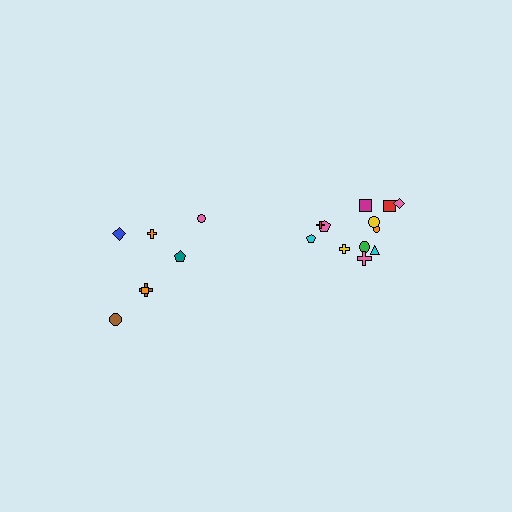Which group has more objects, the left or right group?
The right group.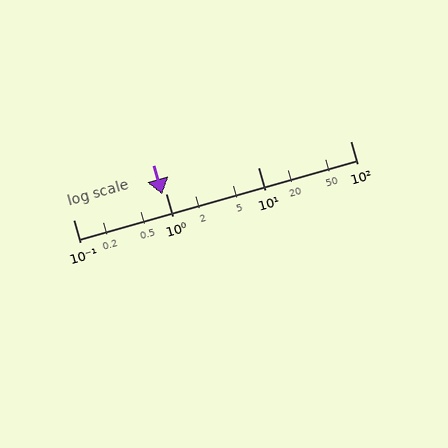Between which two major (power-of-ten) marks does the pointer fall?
The pointer is between 0.1 and 1.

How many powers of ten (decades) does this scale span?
The scale spans 3 decades, from 0.1 to 100.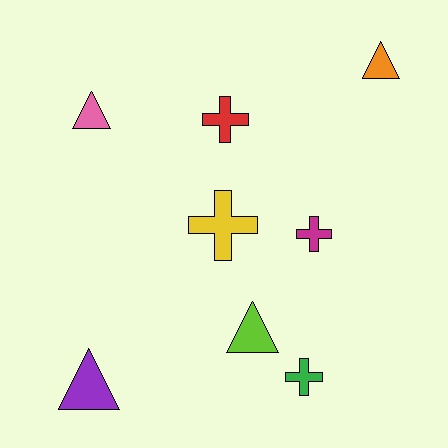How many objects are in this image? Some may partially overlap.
There are 8 objects.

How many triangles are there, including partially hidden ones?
There are 4 triangles.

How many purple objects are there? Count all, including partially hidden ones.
There is 1 purple object.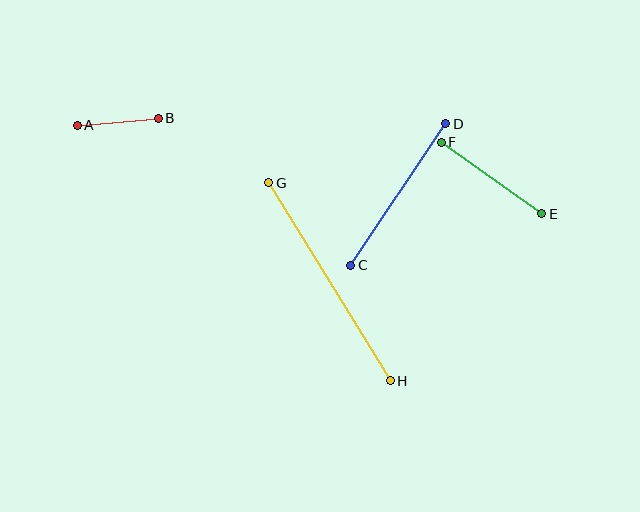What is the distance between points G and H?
The distance is approximately 232 pixels.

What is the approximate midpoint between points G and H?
The midpoint is at approximately (329, 282) pixels.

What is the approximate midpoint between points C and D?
The midpoint is at approximately (398, 195) pixels.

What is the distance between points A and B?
The distance is approximately 81 pixels.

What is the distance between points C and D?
The distance is approximately 170 pixels.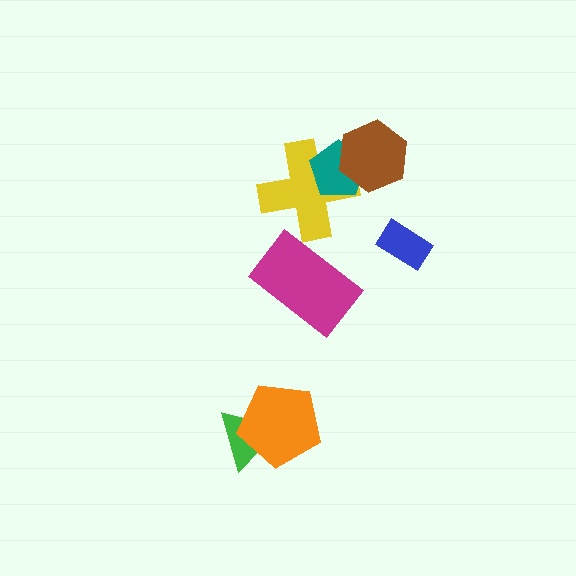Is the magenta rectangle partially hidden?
No, no other shape covers it.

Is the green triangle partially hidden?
Yes, it is partially covered by another shape.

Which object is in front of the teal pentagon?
The brown hexagon is in front of the teal pentagon.